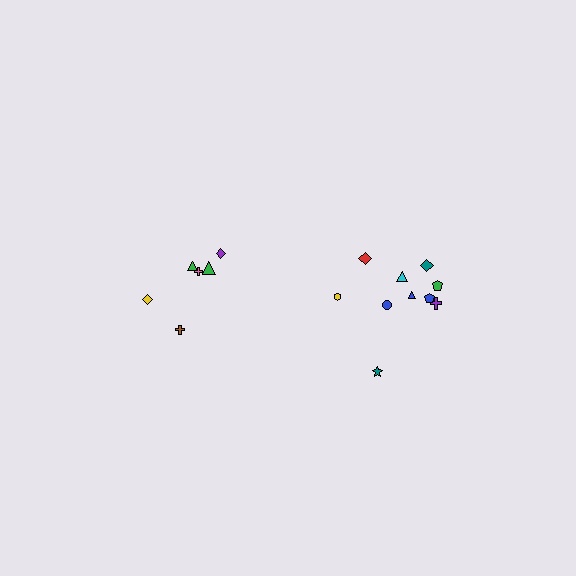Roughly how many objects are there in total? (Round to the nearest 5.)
Roughly 15 objects in total.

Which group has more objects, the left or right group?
The right group.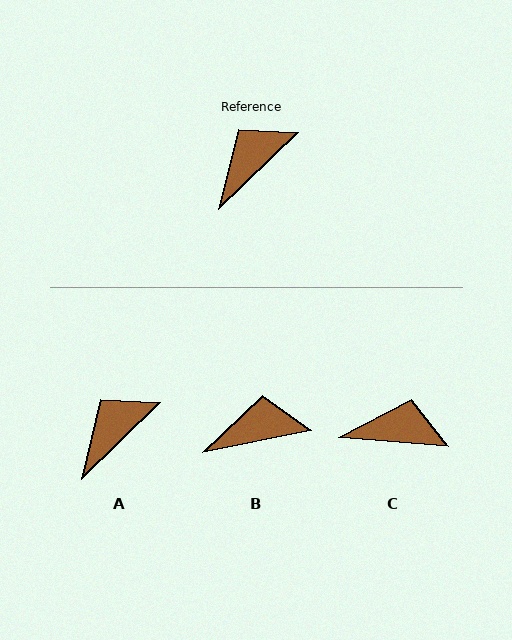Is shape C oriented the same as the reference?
No, it is off by about 49 degrees.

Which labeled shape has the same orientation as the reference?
A.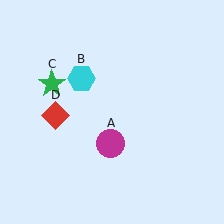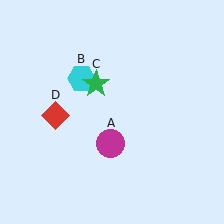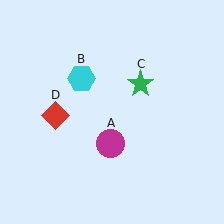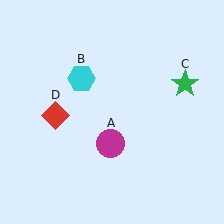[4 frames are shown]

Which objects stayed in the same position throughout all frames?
Magenta circle (object A) and cyan hexagon (object B) and red diamond (object D) remained stationary.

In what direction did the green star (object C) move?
The green star (object C) moved right.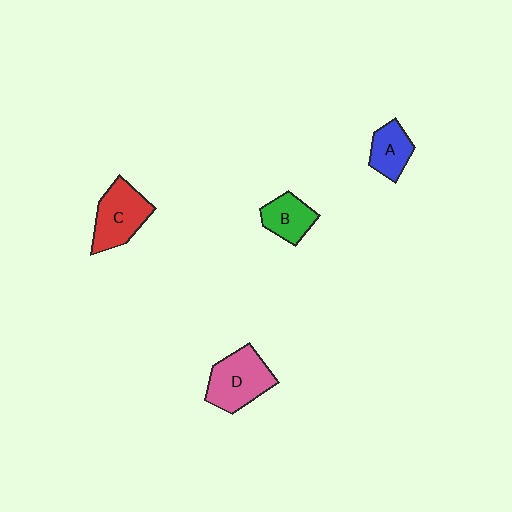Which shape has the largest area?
Shape D (pink).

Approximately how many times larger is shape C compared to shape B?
Approximately 1.5 times.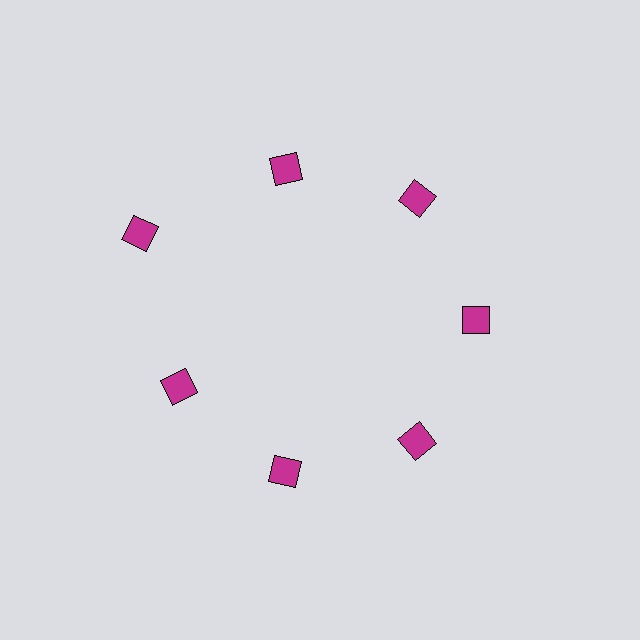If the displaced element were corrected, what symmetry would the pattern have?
It would have 7-fold rotational symmetry — the pattern would map onto itself every 51 degrees.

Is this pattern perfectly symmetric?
No. The 7 magenta squares are arranged in a ring, but one element near the 10 o'clock position is pushed outward from the center, breaking the 7-fold rotational symmetry.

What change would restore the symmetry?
The symmetry would be restored by moving it inward, back onto the ring so that all 7 squares sit at equal angles and equal distance from the center.